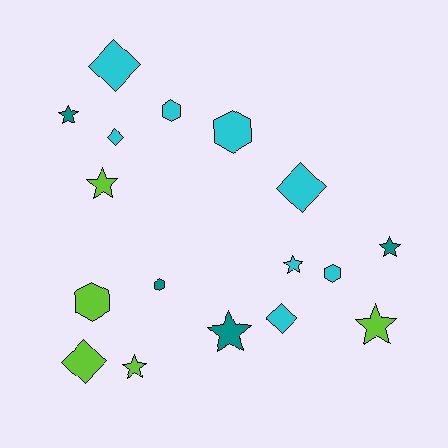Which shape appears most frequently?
Star, with 7 objects.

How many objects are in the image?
There are 17 objects.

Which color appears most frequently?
Cyan, with 8 objects.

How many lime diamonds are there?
There is 1 lime diamond.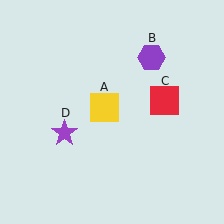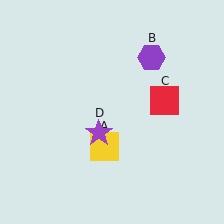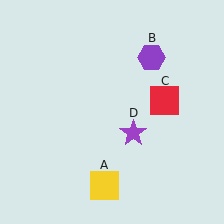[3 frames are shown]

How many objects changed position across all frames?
2 objects changed position: yellow square (object A), purple star (object D).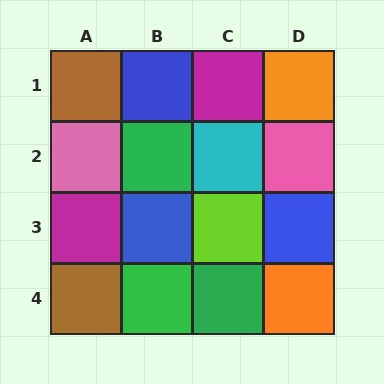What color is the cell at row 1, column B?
Blue.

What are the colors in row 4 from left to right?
Brown, green, green, orange.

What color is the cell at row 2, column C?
Cyan.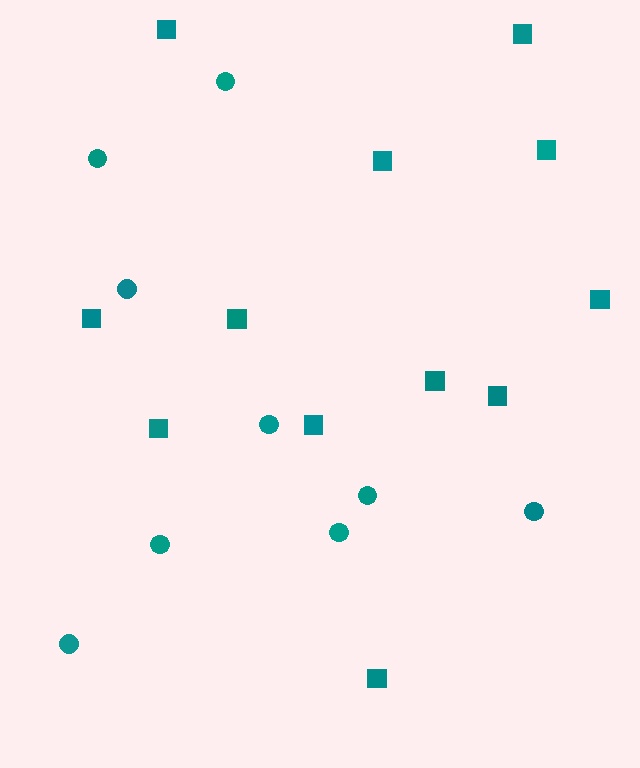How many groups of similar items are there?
There are 2 groups: one group of squares (12) and one group of circles (9).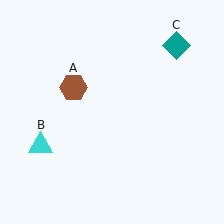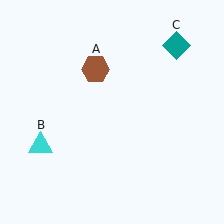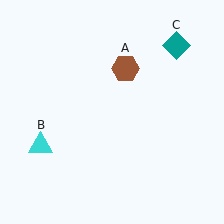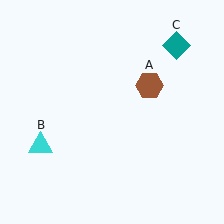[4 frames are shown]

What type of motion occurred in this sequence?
The brown hexagon (object A) rotated clockwise around the center of the scene.